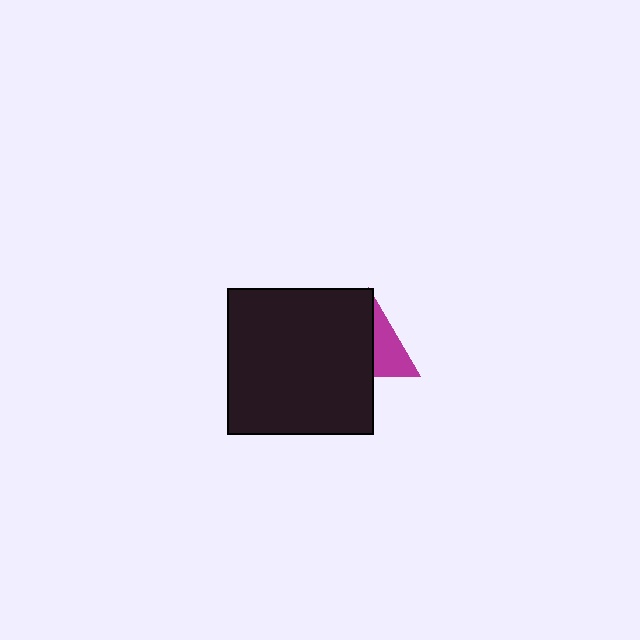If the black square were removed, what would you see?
You would see the complete magenta triangle.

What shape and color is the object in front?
The object in front is a black square.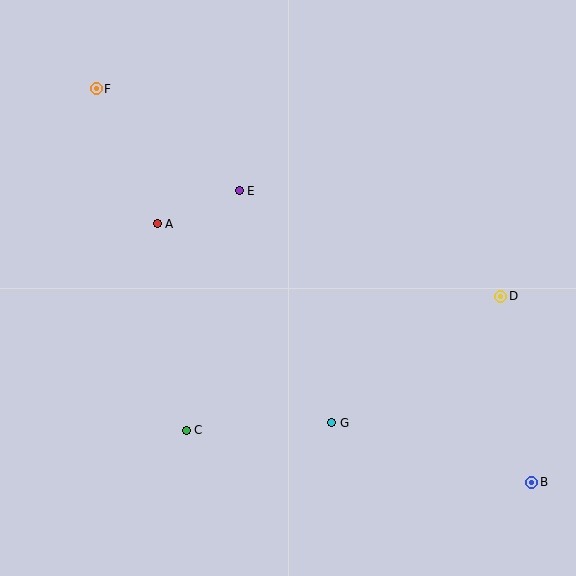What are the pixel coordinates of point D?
Point D is at (501, 296).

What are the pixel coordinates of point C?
Point C is at (186, 430).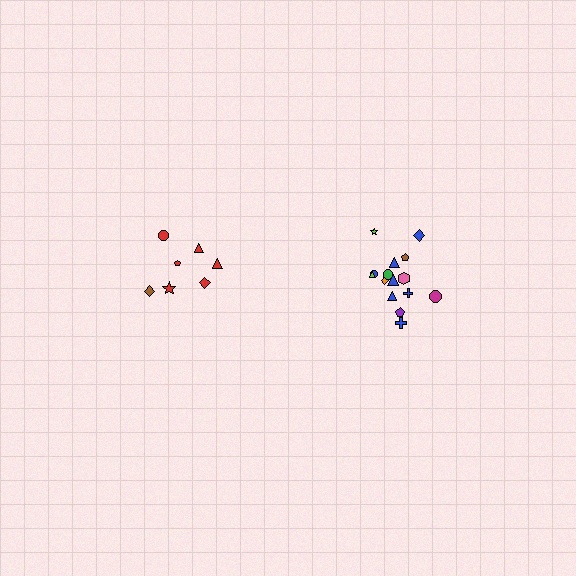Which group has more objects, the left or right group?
The right group.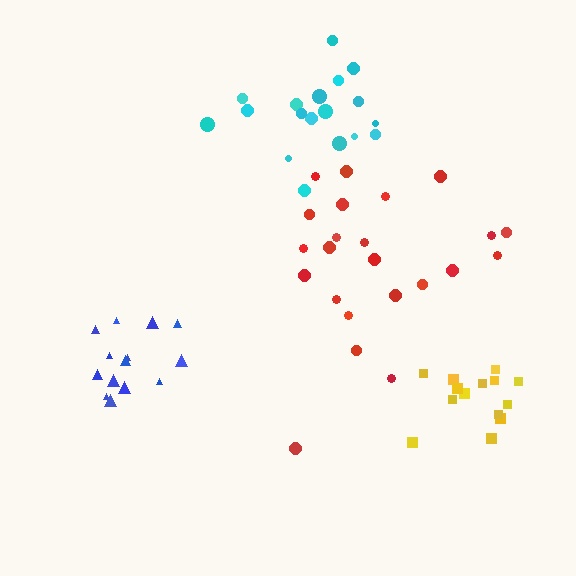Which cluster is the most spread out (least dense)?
Cyan.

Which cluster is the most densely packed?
Yellow.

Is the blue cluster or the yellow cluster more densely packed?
Yellow.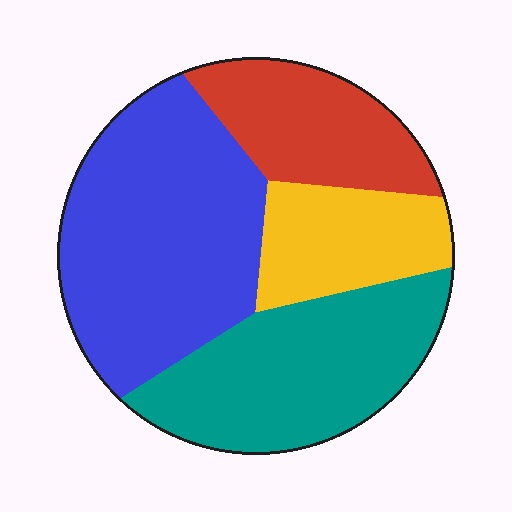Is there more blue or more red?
Blue.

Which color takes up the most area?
Blue, at roughly 40%.